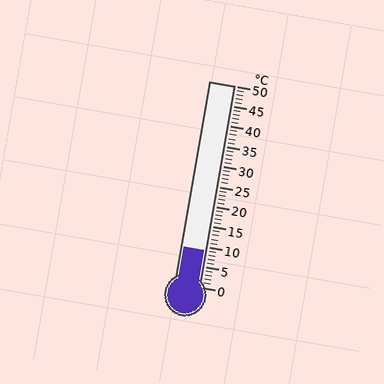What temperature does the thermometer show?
The thermometer shows approximately 9°C.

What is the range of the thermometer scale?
The thermometer scale ranges from 0°C to 50°C.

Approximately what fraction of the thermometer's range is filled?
The thermometer is filled to approximately 20% of its range.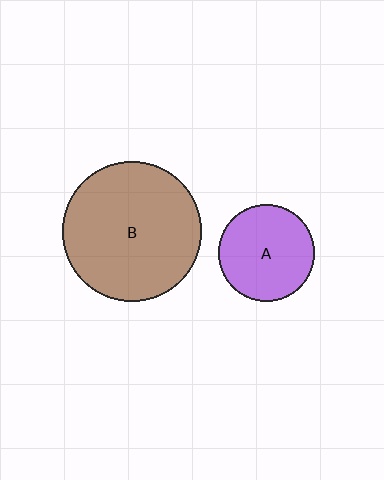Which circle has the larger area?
Circle B (brown).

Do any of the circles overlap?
No, none of the circles overlap.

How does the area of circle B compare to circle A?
Approximately 2.1 times.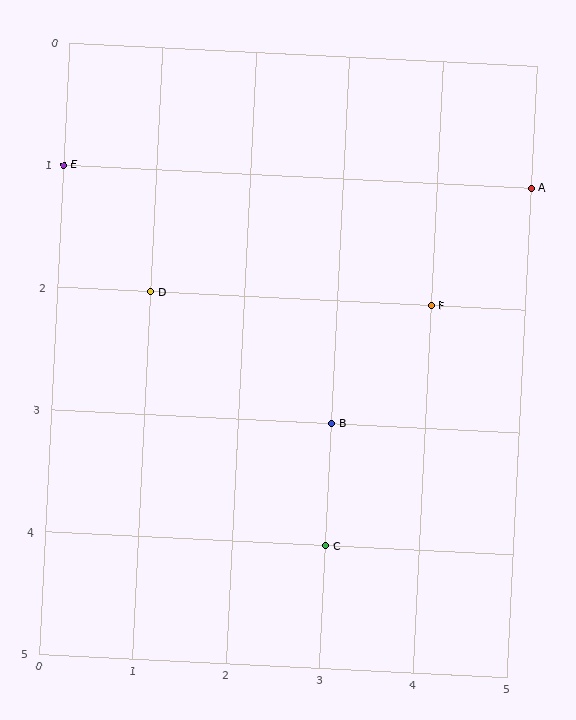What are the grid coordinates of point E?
Point E is at grid coordinates (0, 1).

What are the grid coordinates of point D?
Point D is at grid coordinates (1, 2).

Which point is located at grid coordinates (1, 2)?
Point D is at (1, 2).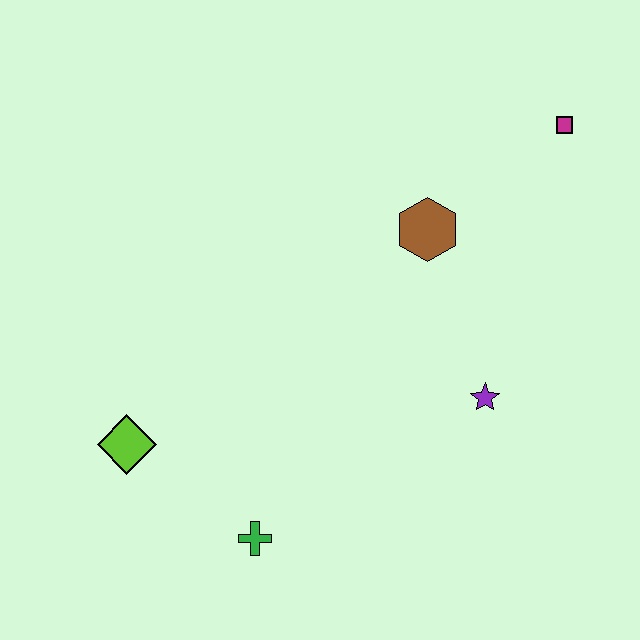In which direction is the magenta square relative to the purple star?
The magenta square is above the purple star.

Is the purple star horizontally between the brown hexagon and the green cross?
No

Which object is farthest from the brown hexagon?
The lime diamond is farthest from the brown hexagon.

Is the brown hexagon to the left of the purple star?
Yes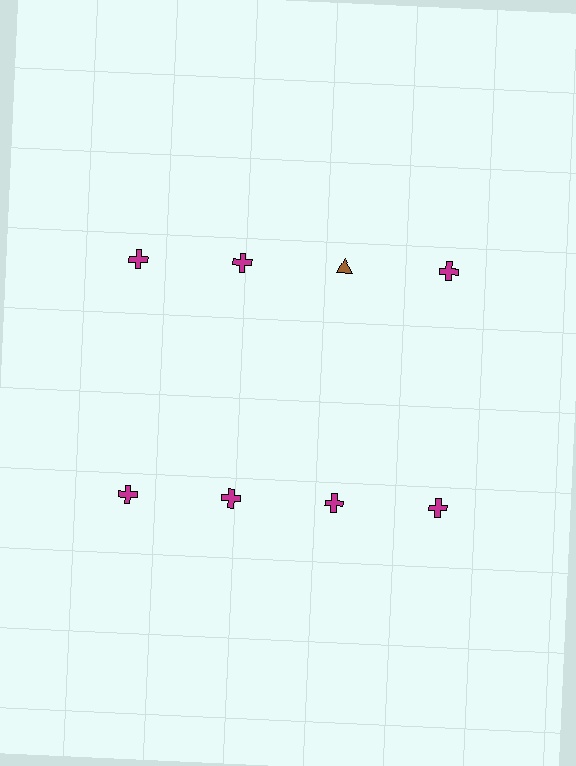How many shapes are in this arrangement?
There are 8 shapes arranged in a grid pattern.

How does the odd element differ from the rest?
It differs in both color (brown instead of magenta) and shape (triangle instead of cross).